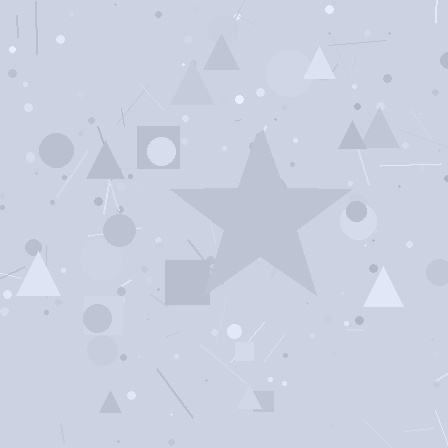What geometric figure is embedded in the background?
A star is embedded in the background.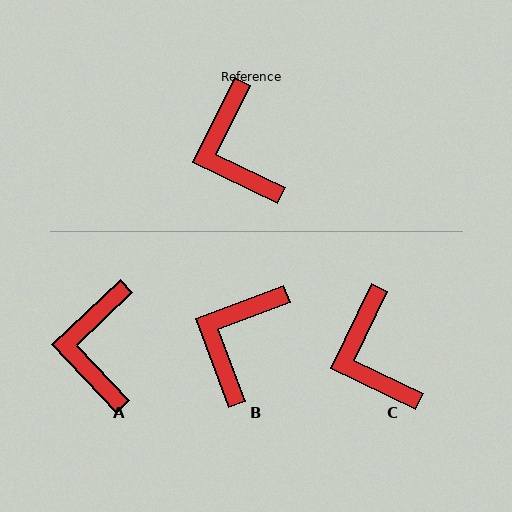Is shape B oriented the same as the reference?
No, it is off by about 44 degrees.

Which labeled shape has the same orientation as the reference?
C.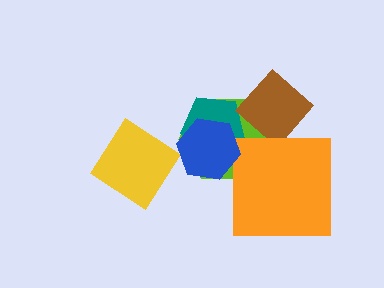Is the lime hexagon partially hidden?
Yes, it is partially covered by another shape.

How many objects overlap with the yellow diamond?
0 objects overlap with the yellow diamond.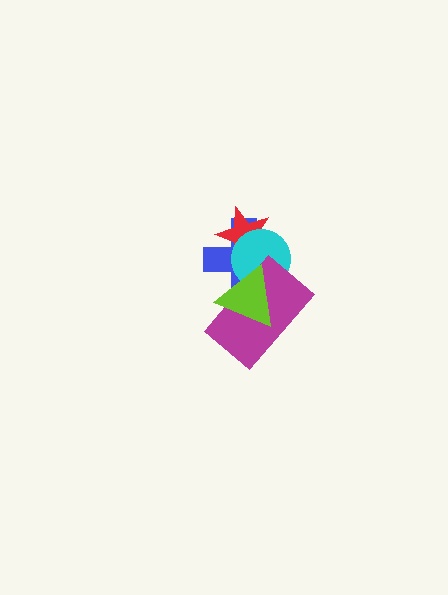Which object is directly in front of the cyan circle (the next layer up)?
The magenta rectangle is directly in front of the cyan circle.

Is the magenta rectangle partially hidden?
Yes, it is partially covered by another shape.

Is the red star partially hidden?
Yes, it is partially covered by another shape.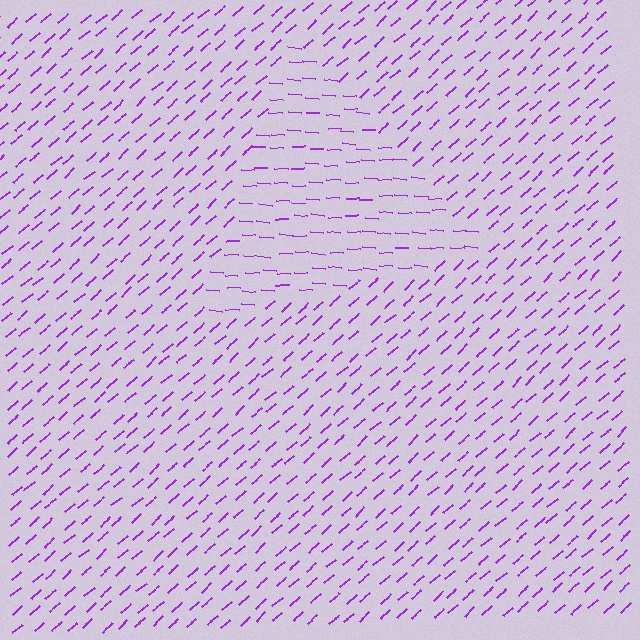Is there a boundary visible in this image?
Yes, there is a texture boundary formed by a change in line orientation.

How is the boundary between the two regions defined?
The boundary is defined purely by a change in line orientation (approximately 45 degrees difference). All lines are the same color and thickness.